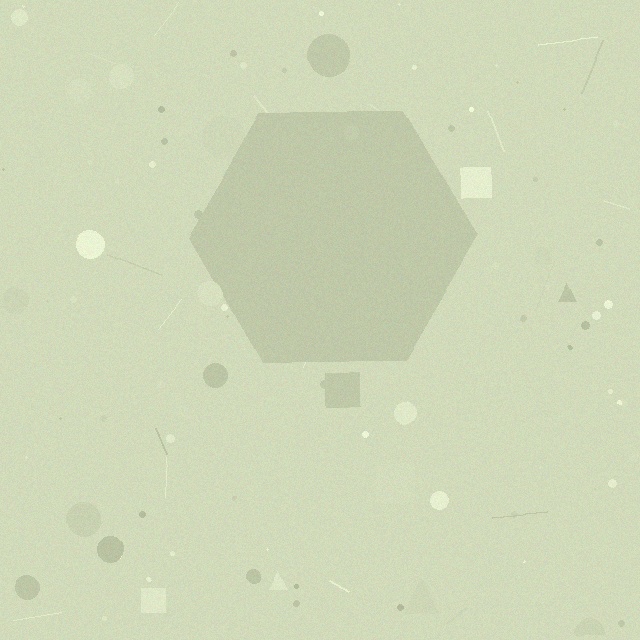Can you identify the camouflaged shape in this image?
The camouflaged shape is a hexagon.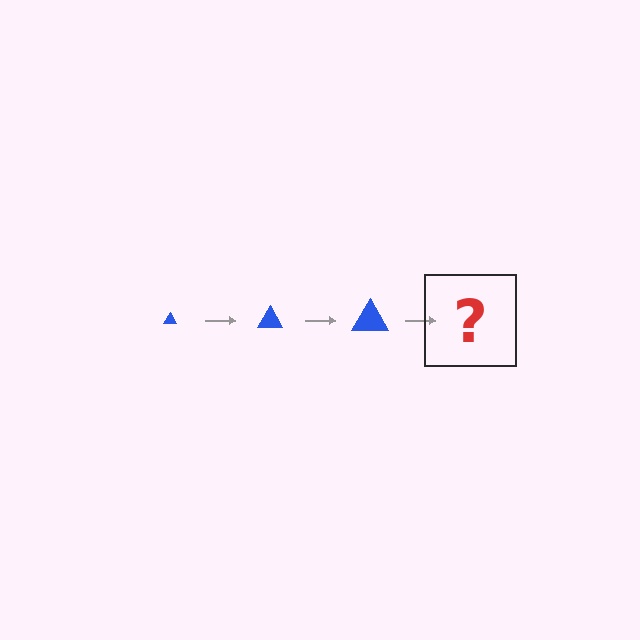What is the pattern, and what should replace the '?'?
The pattern is that the triangle gets progressively larger each step. The '?' should be a blue triangle, larger than the previous one.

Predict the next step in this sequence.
The next step is a blue triangle, larger than the previous one.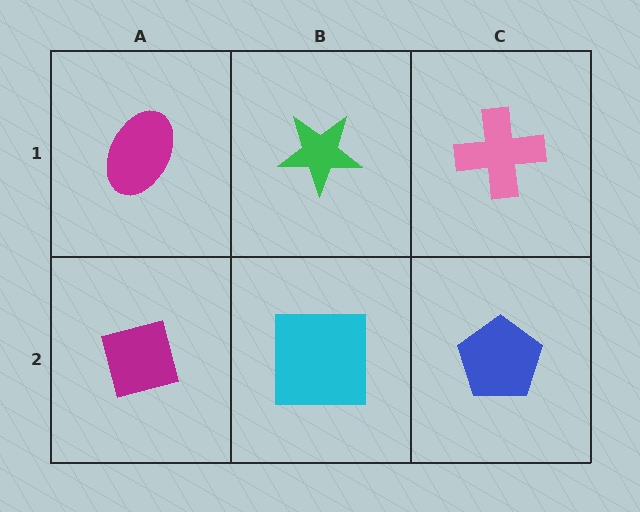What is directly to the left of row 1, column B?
A magenta ellipse.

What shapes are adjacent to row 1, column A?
A magenta square (row 2, column A), a green star (row 1, column B).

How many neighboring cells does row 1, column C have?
2.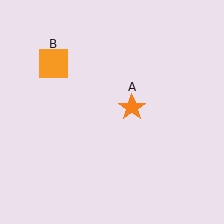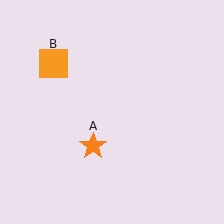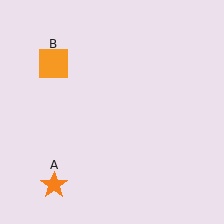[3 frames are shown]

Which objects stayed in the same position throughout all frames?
Orange square (object B) remained stationary.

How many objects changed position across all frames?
1 object changed position: orange star (object A).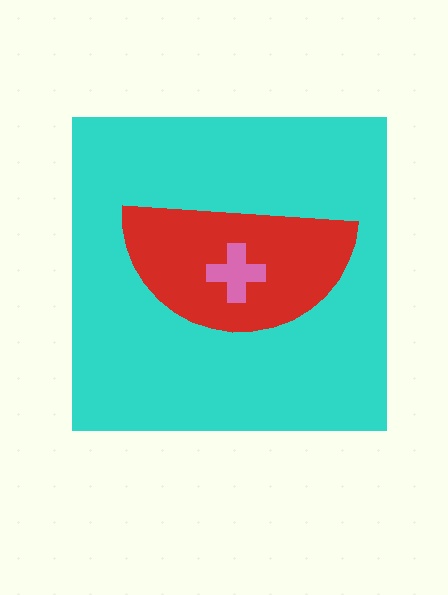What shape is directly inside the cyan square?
The red semicircle.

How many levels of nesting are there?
3.